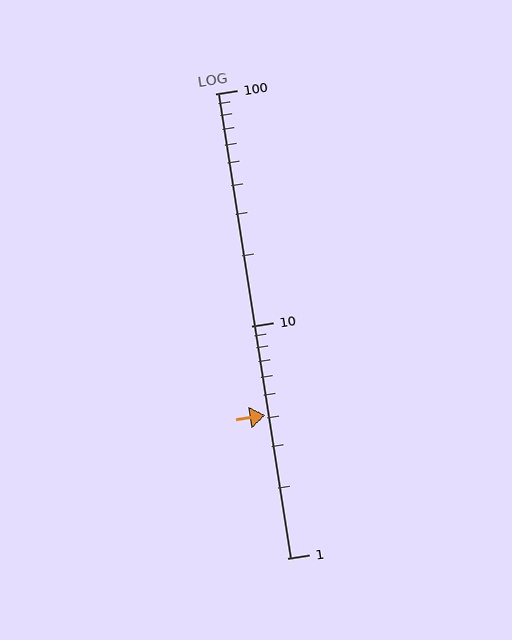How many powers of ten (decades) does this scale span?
The scale spans 2 decades, from 1 to 100.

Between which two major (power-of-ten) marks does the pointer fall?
The pointer is between 1 and 10.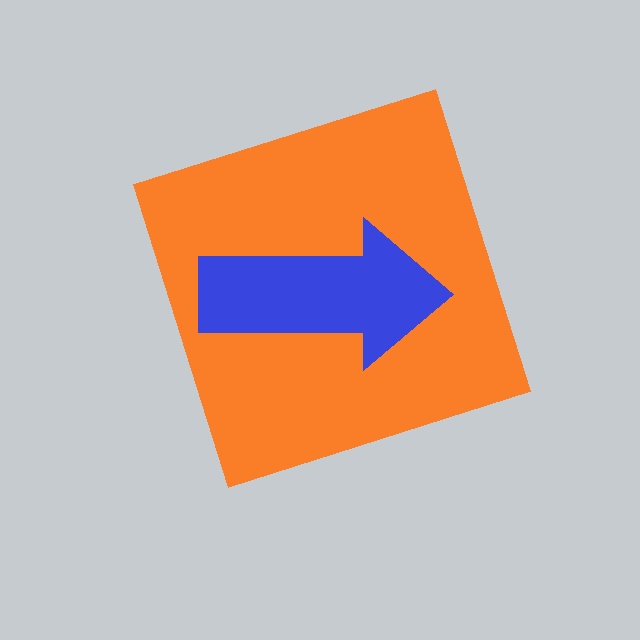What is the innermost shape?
The blue arrow.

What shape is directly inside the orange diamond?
The blue arrow.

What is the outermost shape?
The orange diamond.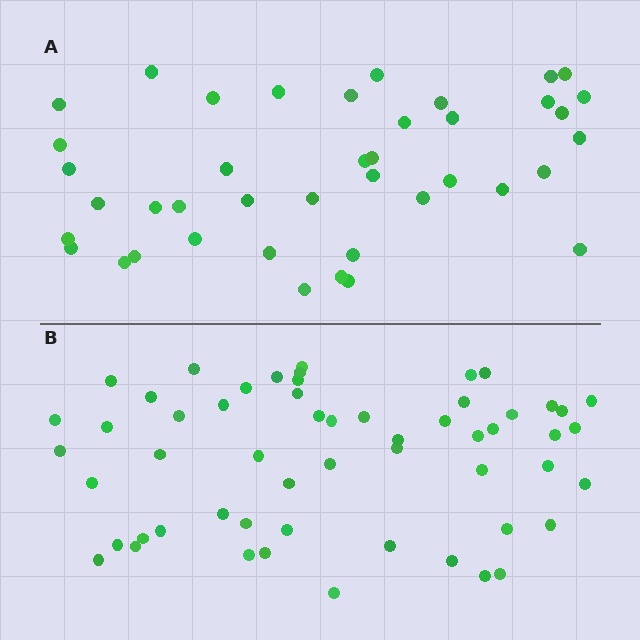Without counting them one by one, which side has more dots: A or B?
Region B (the bottom region) has more dots.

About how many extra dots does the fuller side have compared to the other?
Region B has approximately 15 more dots than region A.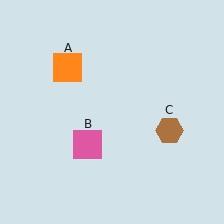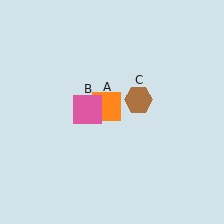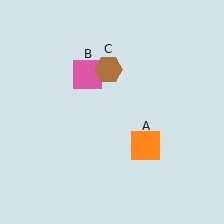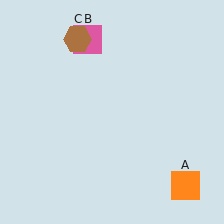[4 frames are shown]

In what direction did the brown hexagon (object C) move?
The brown hexagon (object C) moved up and to the left.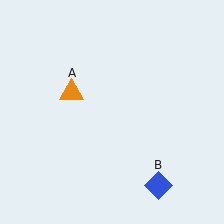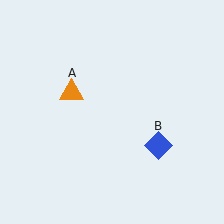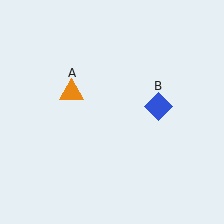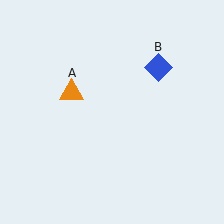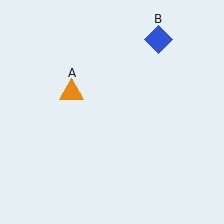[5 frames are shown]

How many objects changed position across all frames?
1 object changed position: blue diamond (object B).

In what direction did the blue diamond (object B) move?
The blue diamond (object B) moved up.